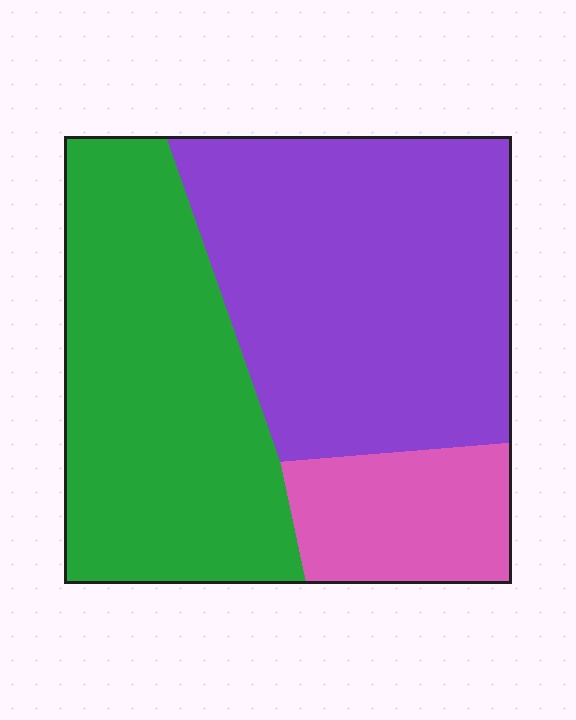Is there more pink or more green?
Green.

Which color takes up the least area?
Pink, at roughly 15%.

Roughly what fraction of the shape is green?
Green takes up about two fifths (2/5) of the shape.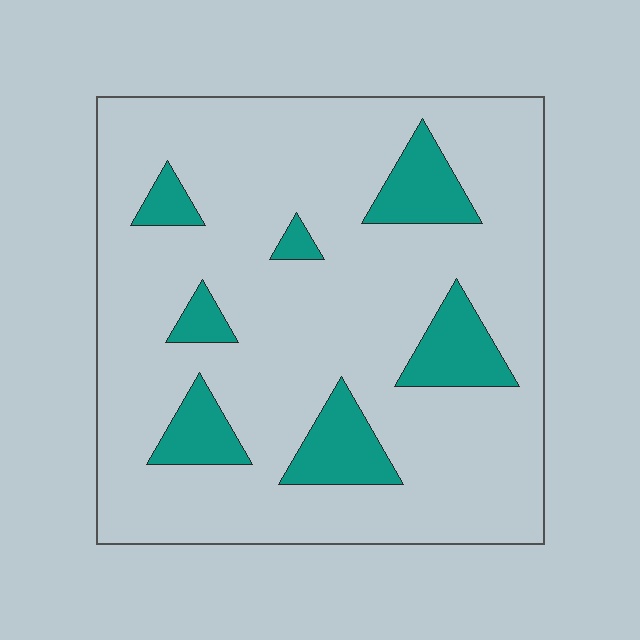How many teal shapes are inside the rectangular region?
7.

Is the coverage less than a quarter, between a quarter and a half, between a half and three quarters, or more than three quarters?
Less than a quarter.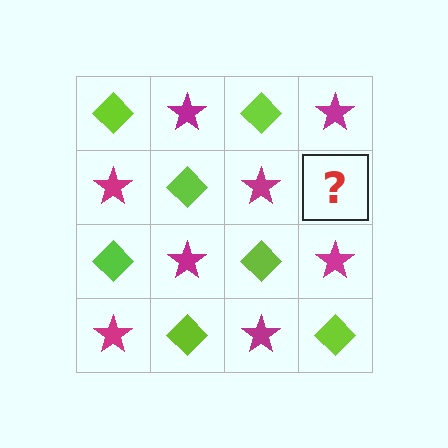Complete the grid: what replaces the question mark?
The question mark should be replaced with a lime diamond.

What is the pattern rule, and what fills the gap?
The rule is that it alternates lime diamond and magenta star in a checkerboard pattern. The gap should be filled with a lime diamond.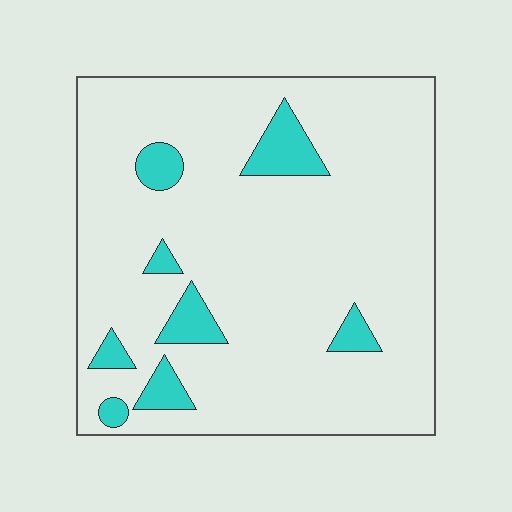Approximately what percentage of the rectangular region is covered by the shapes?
Approximately 10%.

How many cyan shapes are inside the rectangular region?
8.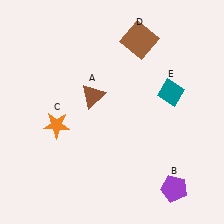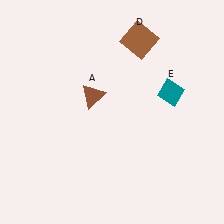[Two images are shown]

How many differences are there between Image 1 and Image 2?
There are 2 differences between the two images.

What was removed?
The orange star (C), the purple pentagon (B) were removed in Image 2.